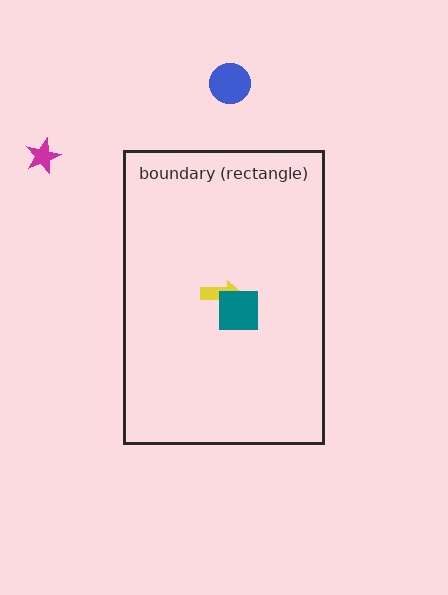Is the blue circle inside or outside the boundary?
Outside.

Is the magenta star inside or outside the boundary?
Outside.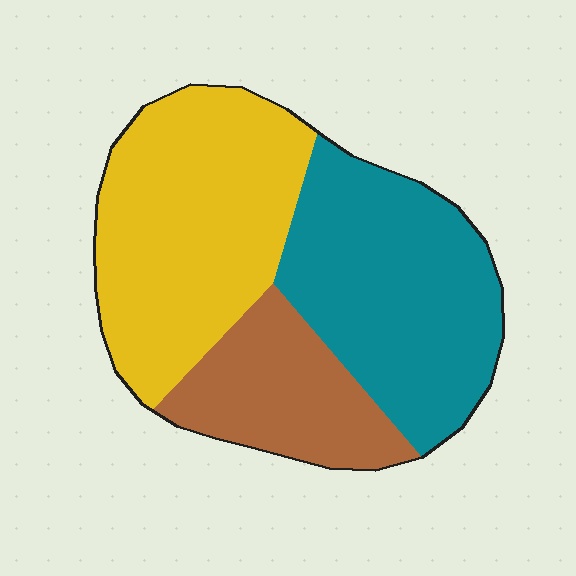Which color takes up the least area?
Brown, at roughly 20%.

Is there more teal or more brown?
Teal.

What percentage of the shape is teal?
Teal covers around 40% of the shape.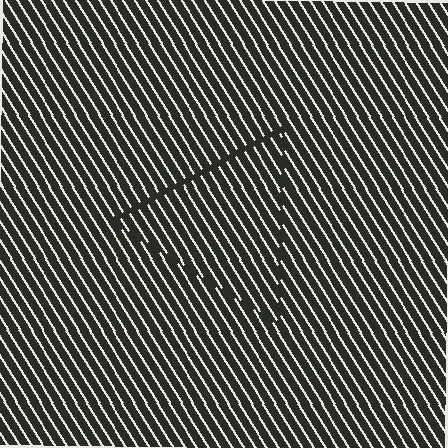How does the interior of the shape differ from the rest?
The interior of the shape contains the same grating, shifted by half a period — the contour is defined by the phase discontinuity where line-ends from the inner and outer gratings abut.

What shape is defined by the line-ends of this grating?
An illusory triangle. The interior of the shape contains the same grating, shifted by half a period — the contour is defined by the phase discontinuity where line-ends from the inner and outer gratings abut.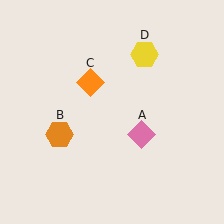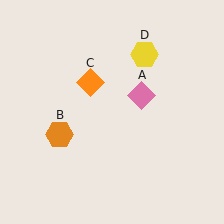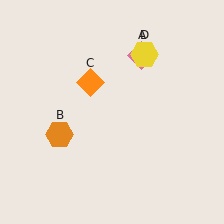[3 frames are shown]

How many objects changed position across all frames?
1 object changed position: pink diamond (object A).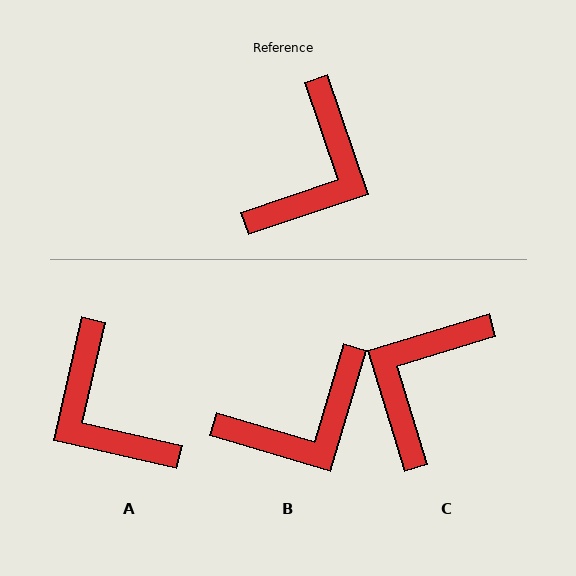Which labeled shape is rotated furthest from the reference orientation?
C, about 178 degrees away.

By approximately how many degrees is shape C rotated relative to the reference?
Approximately 178 degrees counter-clockwise.